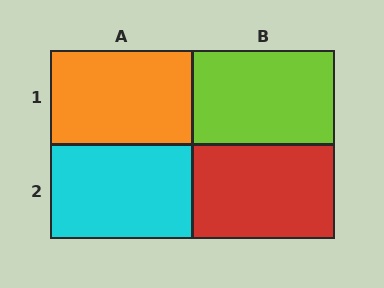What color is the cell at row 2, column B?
Red.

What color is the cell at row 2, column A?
Cyan.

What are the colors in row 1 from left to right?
Orange, lime.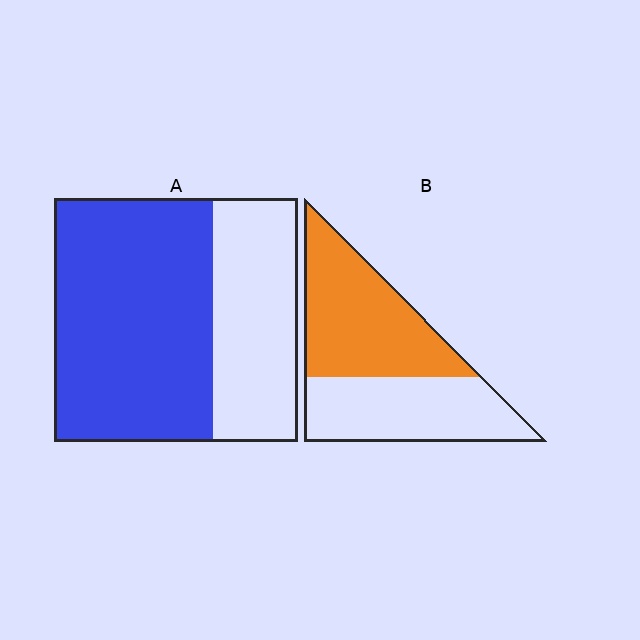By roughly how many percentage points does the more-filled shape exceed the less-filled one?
By roughly 10 percentage points (A over B).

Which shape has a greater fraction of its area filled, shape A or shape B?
Shape A.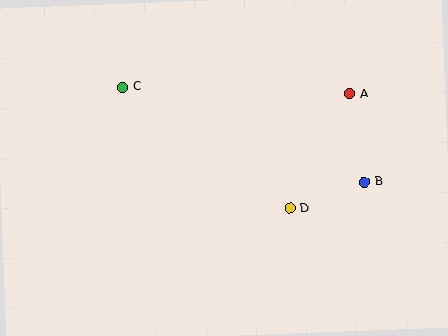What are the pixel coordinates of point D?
Point D is at (290, 208).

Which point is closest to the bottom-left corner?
Point C is closest to the bottom-left corner.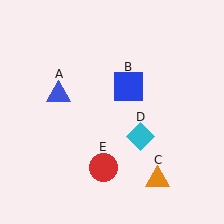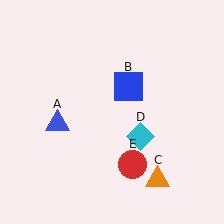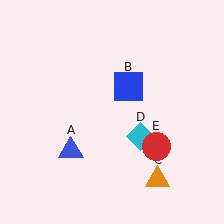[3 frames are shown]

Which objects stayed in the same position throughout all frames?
Blue square (object B) and orange triangle (object C) and cyan diamond (object D) remained stationary.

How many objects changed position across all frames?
2 objects changed position: blue triangle (object A), red circle (object E).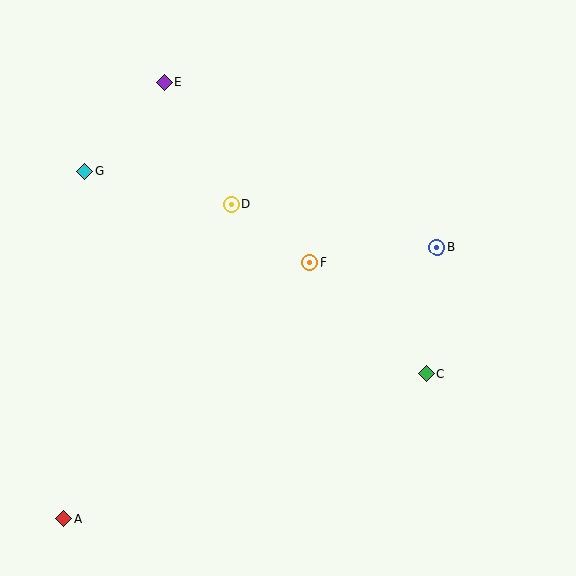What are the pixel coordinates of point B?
Point B is at (437, 247).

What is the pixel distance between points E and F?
The distance between E and F is 232 pixels.